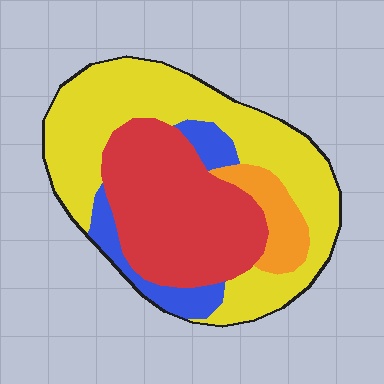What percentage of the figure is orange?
Orange takes up less than a quarter of the figure.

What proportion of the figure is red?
Red takes up between a third and a half of the figure.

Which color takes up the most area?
Yellow, at roughly 45%.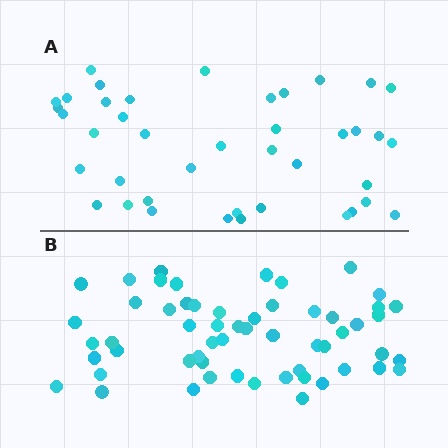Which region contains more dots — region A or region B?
Region B (the bottom region) has more dots.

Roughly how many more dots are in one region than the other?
Region B has approximately 15 more dots than region A.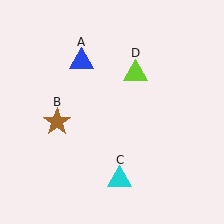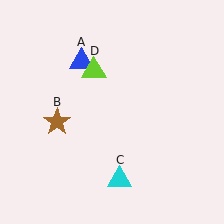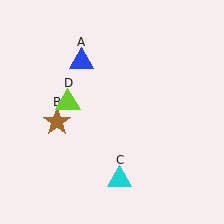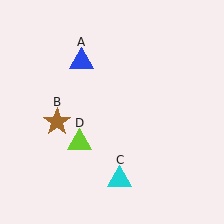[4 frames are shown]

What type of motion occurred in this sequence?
The lime triangle (object D) rotated counterclockwise around the center of the scene.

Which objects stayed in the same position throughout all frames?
Blue triangle (object A) and brown star (object B) and cyan triangle (object C) remained stationary.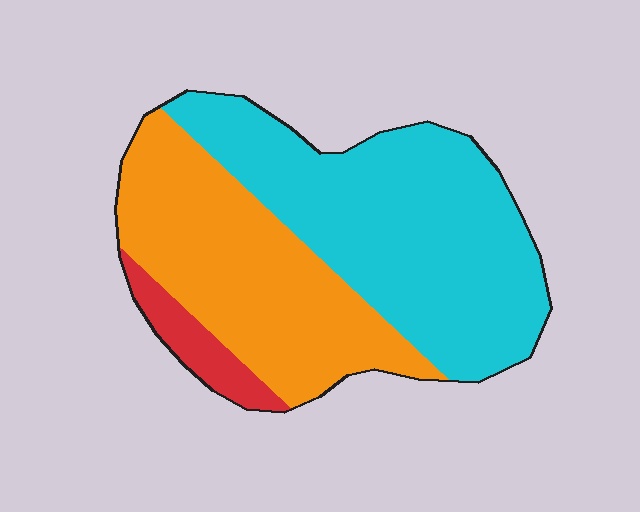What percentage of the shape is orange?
Orange covers about 40% of the shape.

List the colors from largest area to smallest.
From largest to smallest: cyan, orange, red.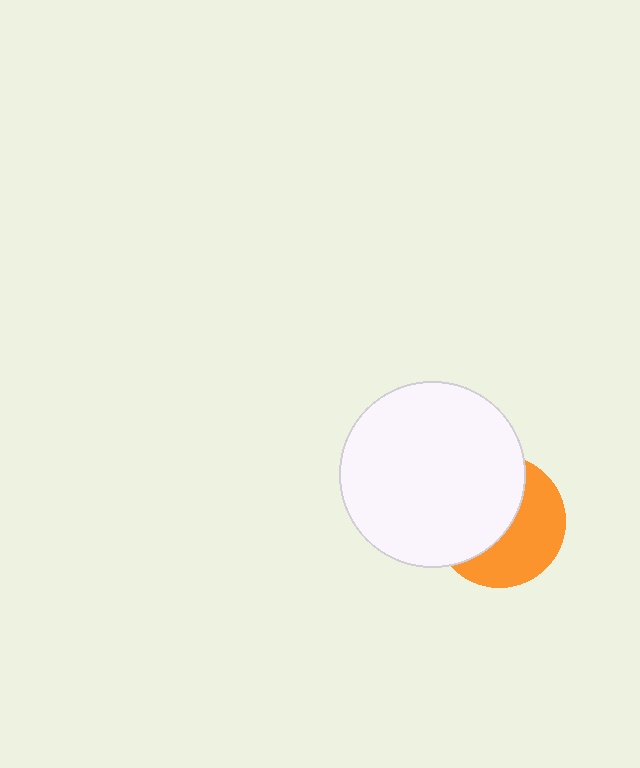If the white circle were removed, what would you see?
You would see the complete orange circle.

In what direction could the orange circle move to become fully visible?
The orange circle could move right. That would shift it out from behind the white circle entirely.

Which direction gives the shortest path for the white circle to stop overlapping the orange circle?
Moving left gives the shortest separation.